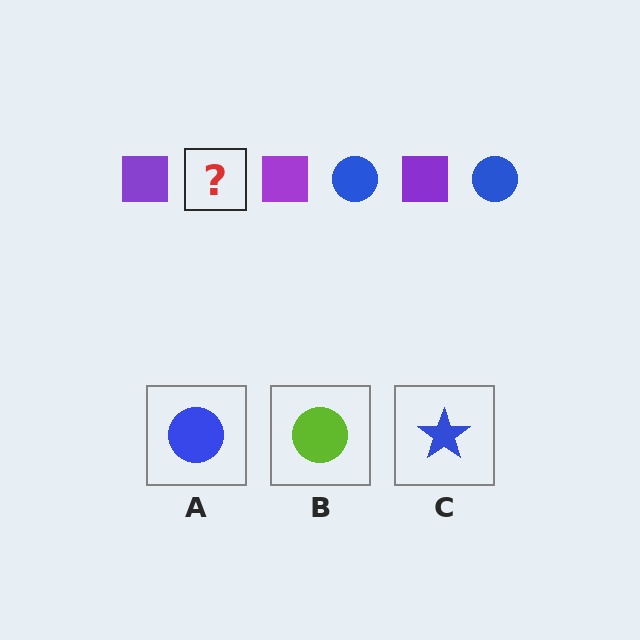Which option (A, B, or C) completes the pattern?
A.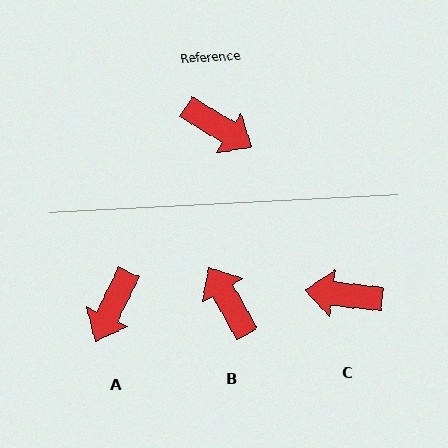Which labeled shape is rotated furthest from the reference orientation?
C, about 155 degrees away.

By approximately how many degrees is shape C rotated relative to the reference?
Approximately 155 degrees clockwise.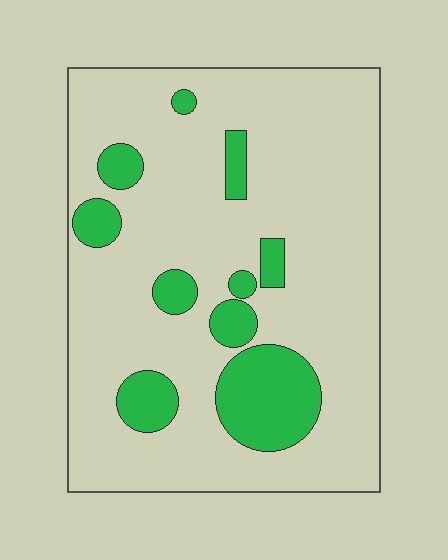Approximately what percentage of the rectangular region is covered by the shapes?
Approximately 15%.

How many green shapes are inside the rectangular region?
10.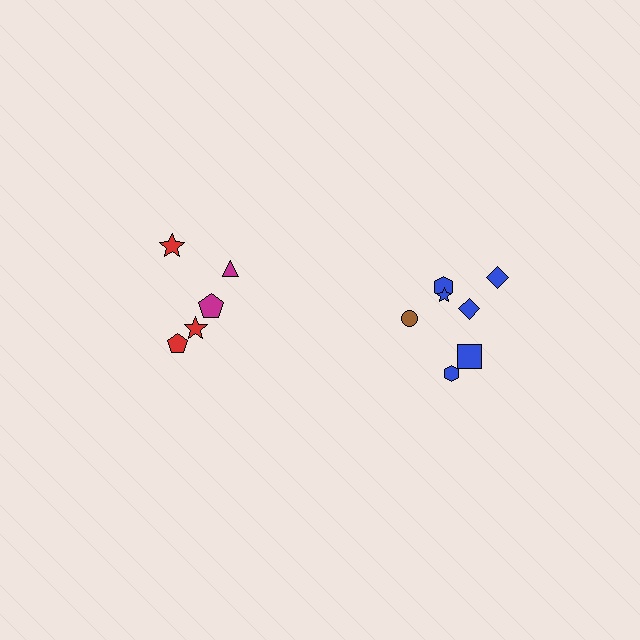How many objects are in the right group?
There are 7 objects.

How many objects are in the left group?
There are 5 objects.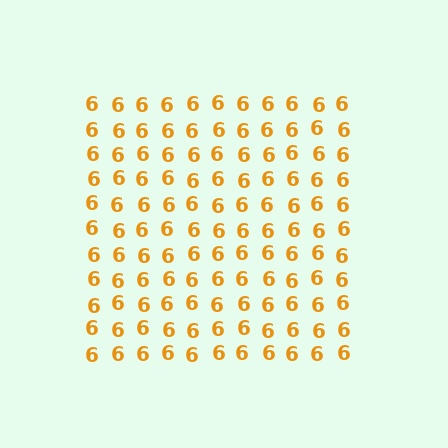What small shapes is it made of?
It is made of small digit 6's.